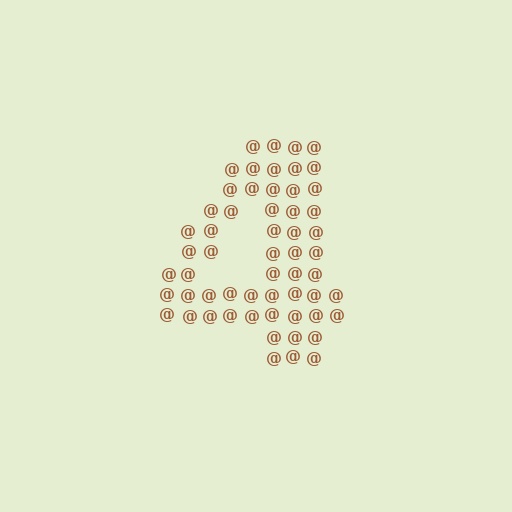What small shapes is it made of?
It is made of small at signs.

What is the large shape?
The large shape is the digit 4.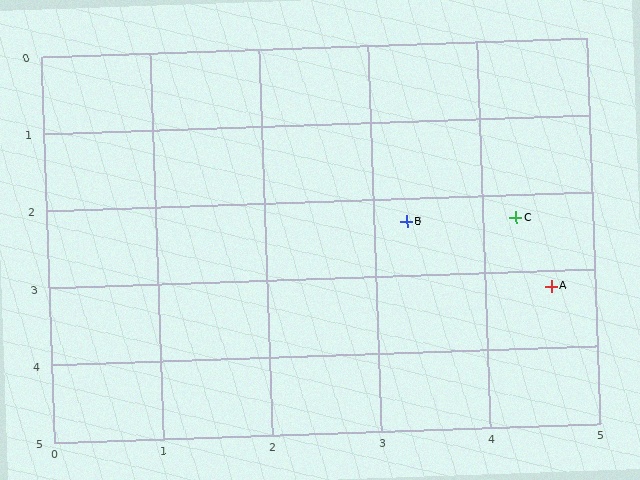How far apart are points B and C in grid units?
Points B and C are about 1.0 grid units apart.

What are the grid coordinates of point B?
Point B is at approximately (3.3, 2.3).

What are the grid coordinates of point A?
Point A is at approximately (4.6, 3.2).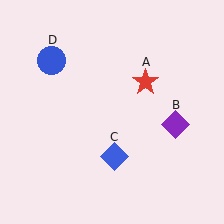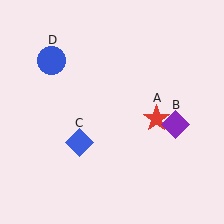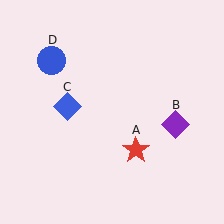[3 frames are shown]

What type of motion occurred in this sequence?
The red star (object A), blue diamond (object C) rotated clockwise around the center of the scene.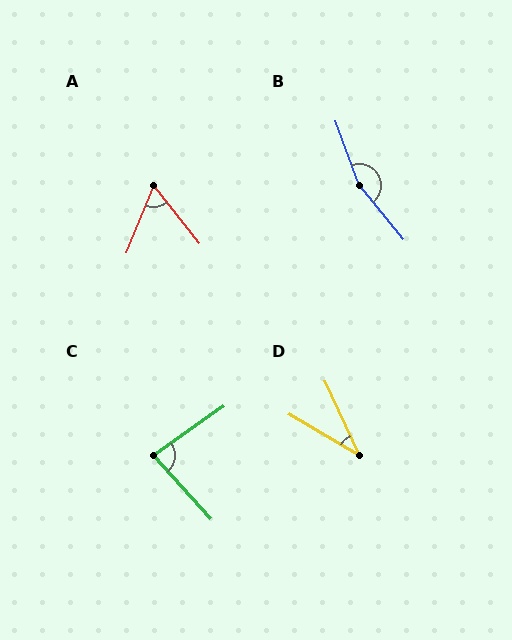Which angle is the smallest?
D, at approximately 35 degrees.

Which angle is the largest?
B, at approximately 161 degrees.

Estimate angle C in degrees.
Approximately 83 degrees.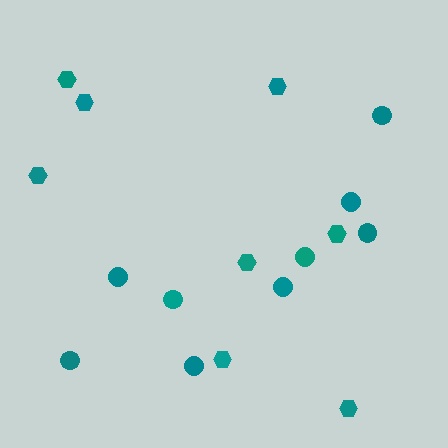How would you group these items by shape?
There are 2 groups: one group of circles (9) and one group of hexagons (8).